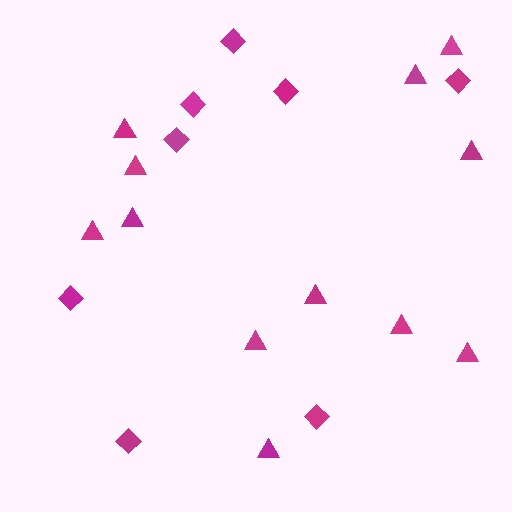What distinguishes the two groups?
There are 2 groups: one group of triangles (12) and one group of diamonds (8).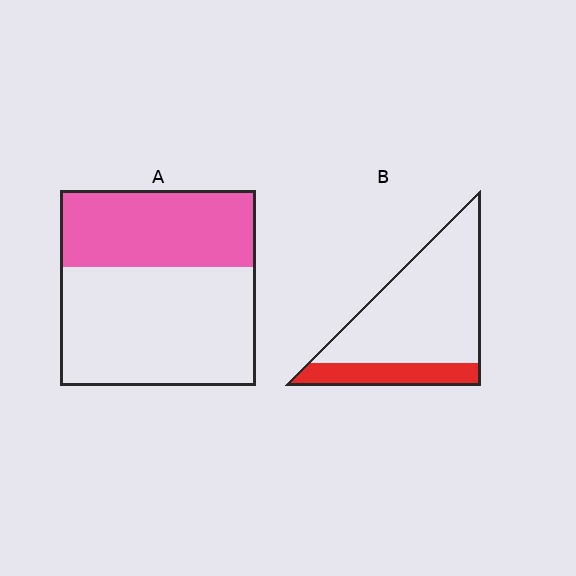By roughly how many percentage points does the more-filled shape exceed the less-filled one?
By roughly 15 percentage points (A over B).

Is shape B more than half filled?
No.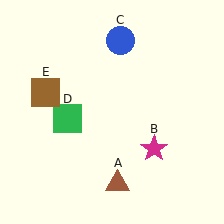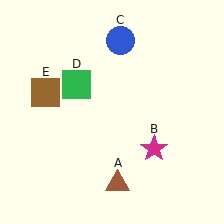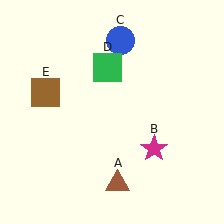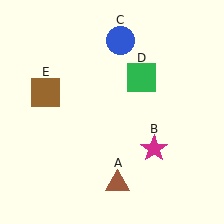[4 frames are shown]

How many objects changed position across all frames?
1 object changed position: green square (object D).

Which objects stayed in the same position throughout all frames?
Brown triangle (object A) and magenta star (object B) and blue circle (object C) and brown square (object E) remained stationary.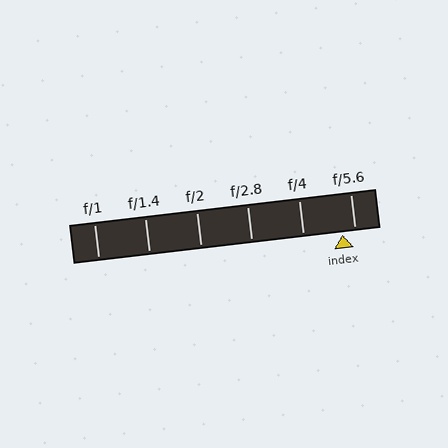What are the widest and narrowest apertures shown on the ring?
The widest aperture shown is f/1 and the narrowest is f/5.6.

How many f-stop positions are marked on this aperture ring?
There are 6 f-stop positions marked.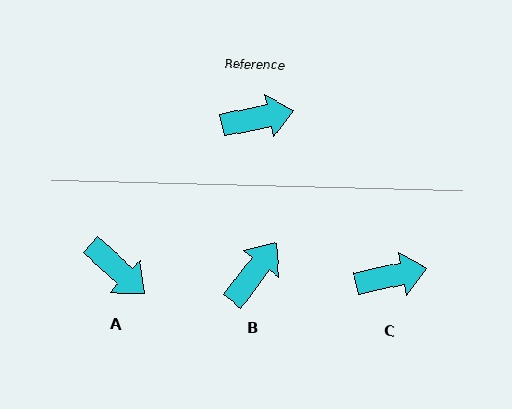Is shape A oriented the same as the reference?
No, it is off by about 55 degrees.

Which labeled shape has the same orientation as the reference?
C.